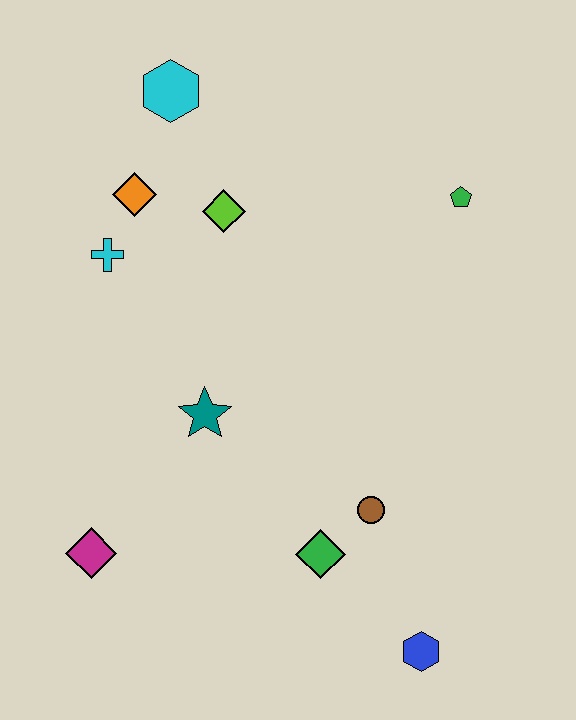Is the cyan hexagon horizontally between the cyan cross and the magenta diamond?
No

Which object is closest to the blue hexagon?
The green diamond is closest to the blue hexagon.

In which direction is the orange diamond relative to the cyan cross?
The orange diamond is above the cyan cross.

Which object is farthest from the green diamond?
The cyan hexagon is farthest from the green diamond.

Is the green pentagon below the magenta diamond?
No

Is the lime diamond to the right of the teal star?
Yes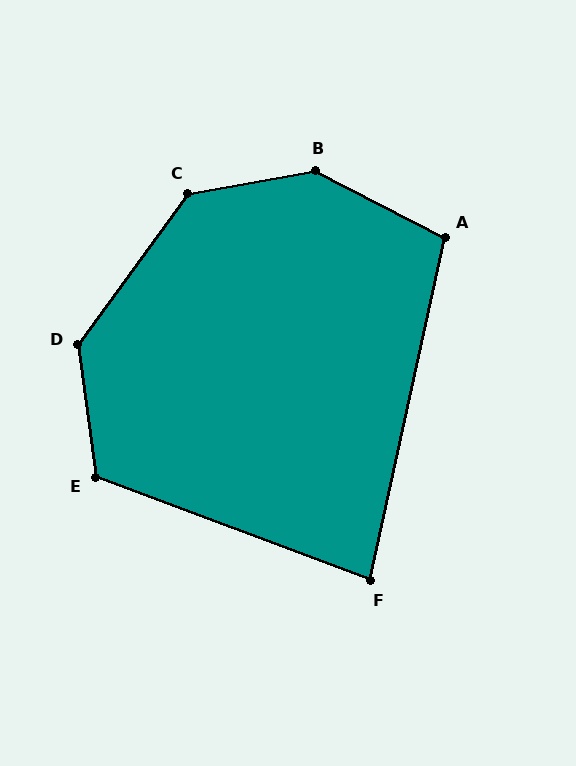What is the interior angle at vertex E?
Approximately 118 degrees (obtuse).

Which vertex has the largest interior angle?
B, at approximately 142 degrees.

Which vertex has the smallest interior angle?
F, at approximately 82 degrees.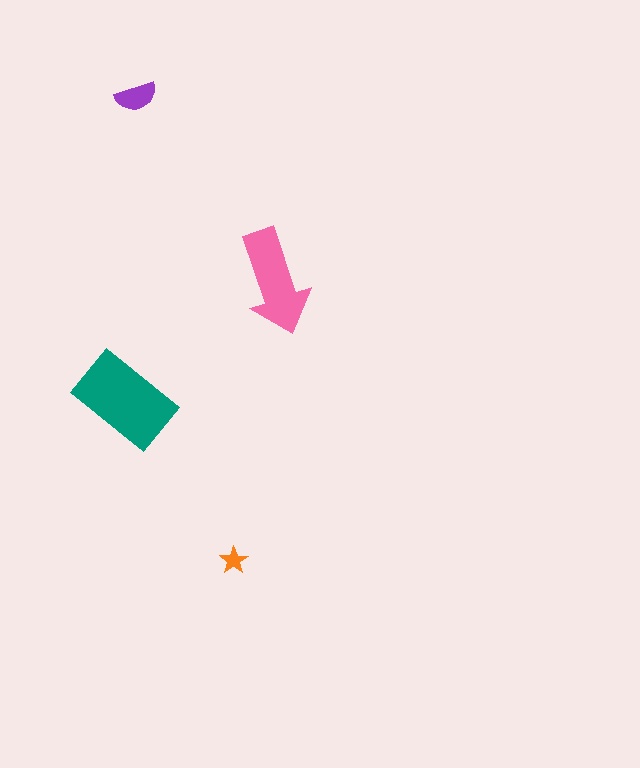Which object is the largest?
The teal rectangle.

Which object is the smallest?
The orange star.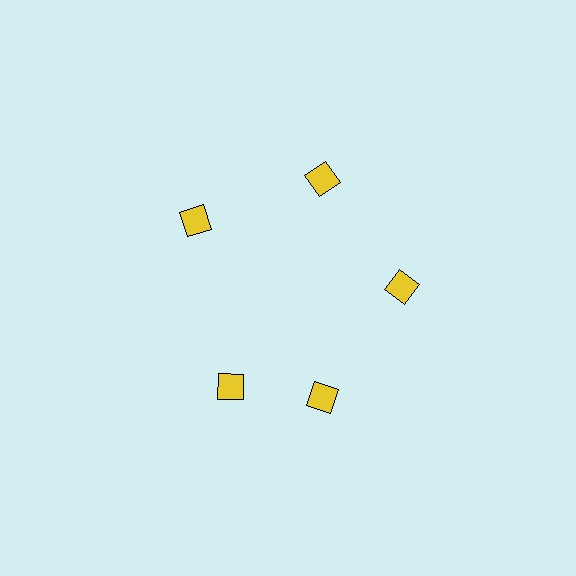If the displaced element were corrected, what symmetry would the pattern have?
It would have 5-fold rotational symmetry — the pattern would map onto itself every 72 degrees.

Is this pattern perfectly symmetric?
No. The 5 yellow squares are arranged in a ring, but one element near the 8 o'clock position is rotated out of alignment along the ring, breaking the 5-fold rotational symmetry.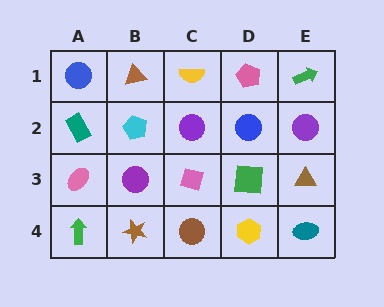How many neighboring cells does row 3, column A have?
3.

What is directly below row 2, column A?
A pink ellipse.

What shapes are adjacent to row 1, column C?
A purple circle (row 2, column C), a brown triangle (row 1, column B), a pink pentagon (row 1, column D).